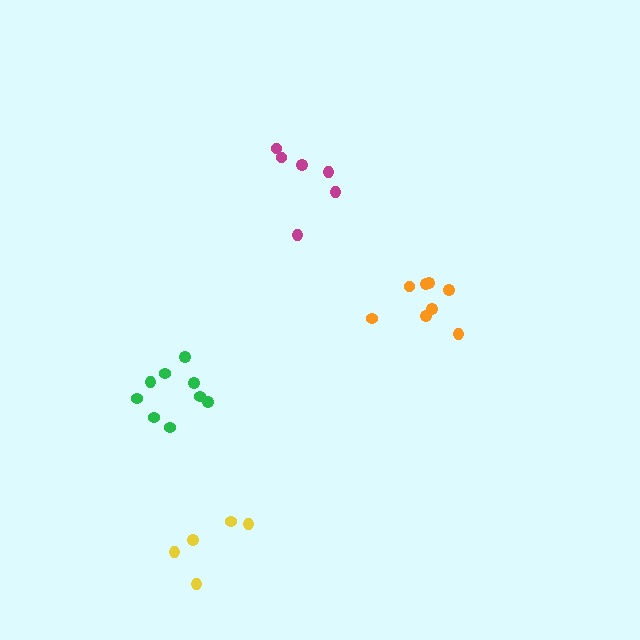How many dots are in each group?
Group 1: 6 dots, Group 2: 9 dots, Group 3: 8 dots, Group 4: 5 dots (28 total).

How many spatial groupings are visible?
There are 4 spatial groupings.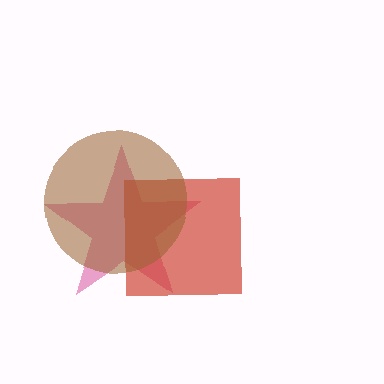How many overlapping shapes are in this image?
There are 3 overlapping shapes in the image.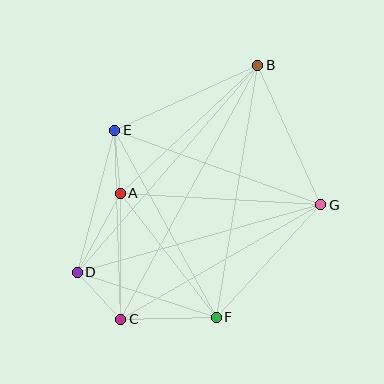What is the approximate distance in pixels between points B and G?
The distance between B and G is approximately 153 pixels.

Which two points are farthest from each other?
Points B and C are farthest from each other.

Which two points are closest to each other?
Points A and E are closest to each other.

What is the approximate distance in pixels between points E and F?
The distance between E and F is approximately 213 pixels.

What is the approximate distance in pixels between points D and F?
The distance between D and F is approximately 146 pixels.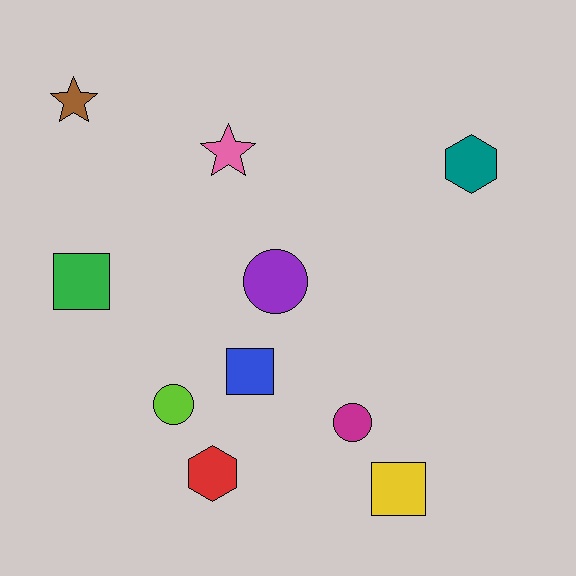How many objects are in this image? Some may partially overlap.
There are 10 objects.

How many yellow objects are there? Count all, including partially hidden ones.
There is 1 yellow object.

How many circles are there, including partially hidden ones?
There are 3 circles.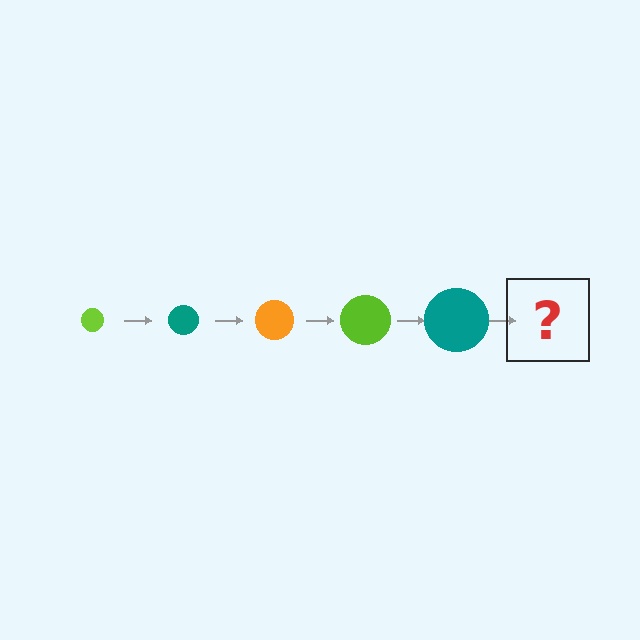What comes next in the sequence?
The next element should be an orange circle, larger than the previous one.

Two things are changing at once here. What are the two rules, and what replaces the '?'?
The two rules are that the circle grows larger each step and the color cycles through lime, teal, and orange. The '?' should be an orange circle, larger than the previous one.